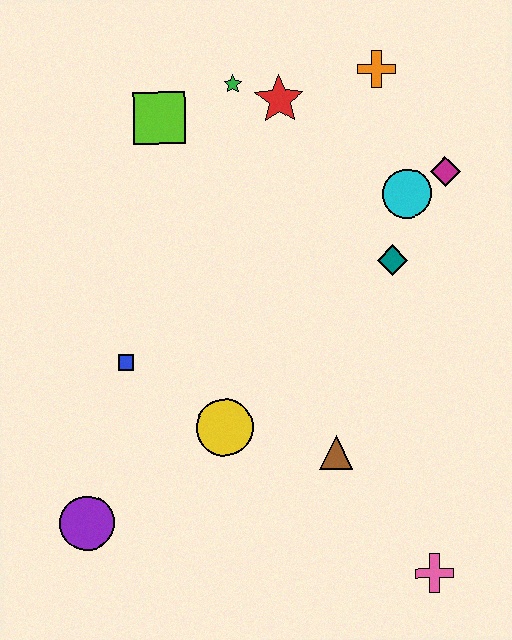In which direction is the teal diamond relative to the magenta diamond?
The teal diamond is below the magenta diamond.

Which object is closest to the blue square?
The yellow circle is closest to the blue square.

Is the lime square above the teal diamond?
Yes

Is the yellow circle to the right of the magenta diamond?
No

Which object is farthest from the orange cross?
The purple circle is farthest from the orange cross.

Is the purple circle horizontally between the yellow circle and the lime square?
No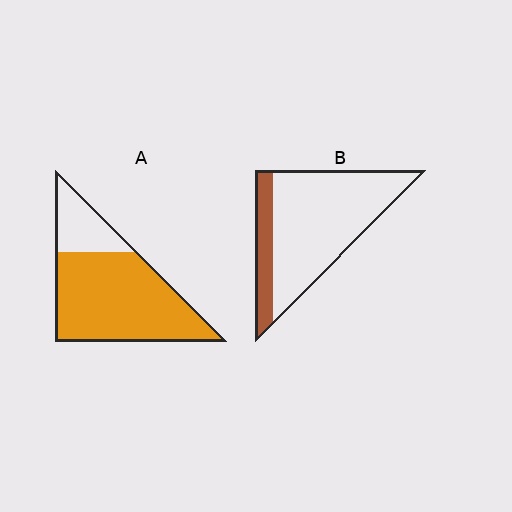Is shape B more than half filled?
No.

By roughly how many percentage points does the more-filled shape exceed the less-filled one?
By roughly 55 percentage points (A over B).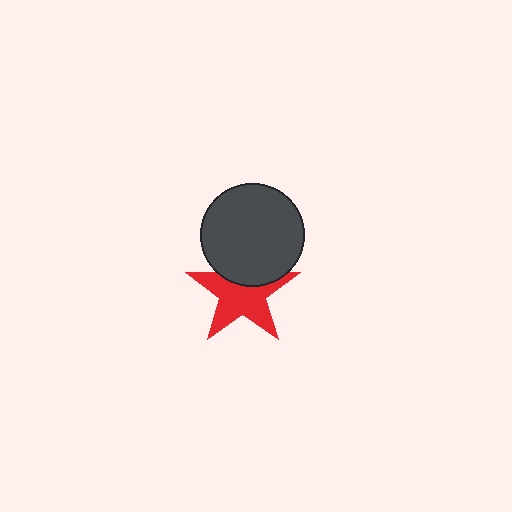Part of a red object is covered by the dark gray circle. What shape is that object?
It is a star.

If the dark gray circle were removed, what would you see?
You would see the complete red star.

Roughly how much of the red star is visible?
Most of it is visible (roughly 68%).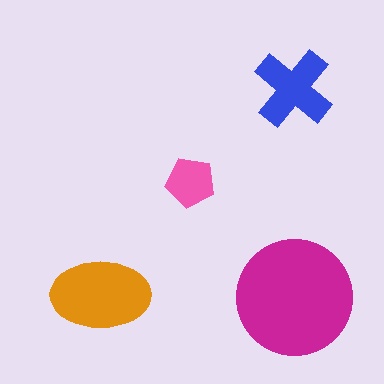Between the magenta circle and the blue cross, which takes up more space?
The magenta circle.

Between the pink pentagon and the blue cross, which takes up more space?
The blue cross.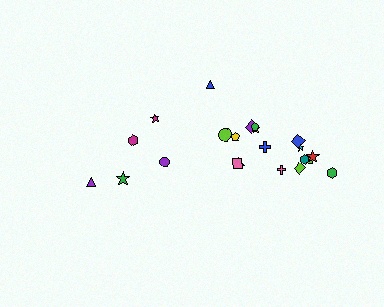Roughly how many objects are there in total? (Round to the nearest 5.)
Roughly 20 objects in total.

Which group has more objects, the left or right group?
The right group.